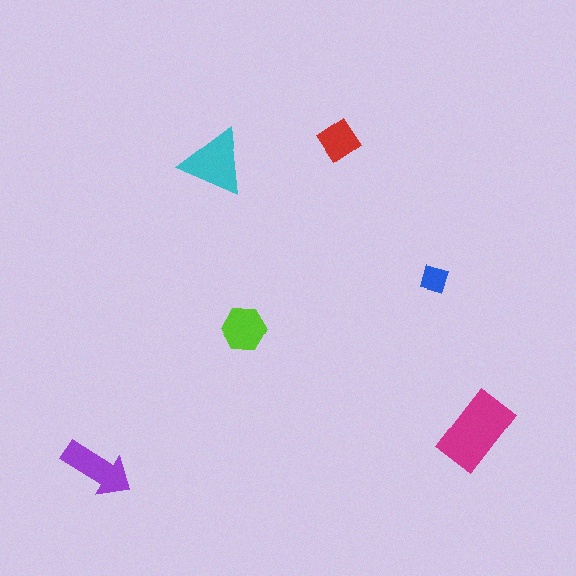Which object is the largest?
The magenta rectangle.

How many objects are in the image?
There are 6 objects in the image.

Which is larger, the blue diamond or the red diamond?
The red diamond.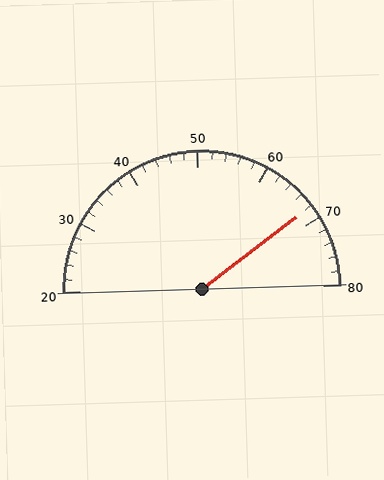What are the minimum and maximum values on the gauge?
The gauge ranges from 20 to 80.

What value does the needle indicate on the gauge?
The needle indicates approximately 68.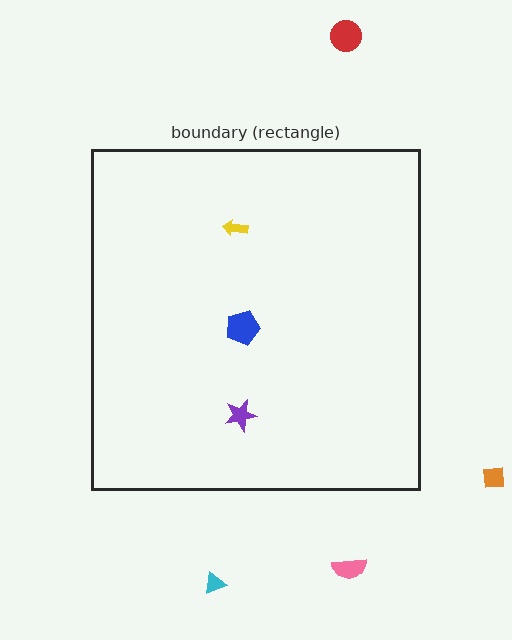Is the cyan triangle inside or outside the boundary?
Outside.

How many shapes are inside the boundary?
3 inside, 4 outside.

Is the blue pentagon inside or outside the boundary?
Inside.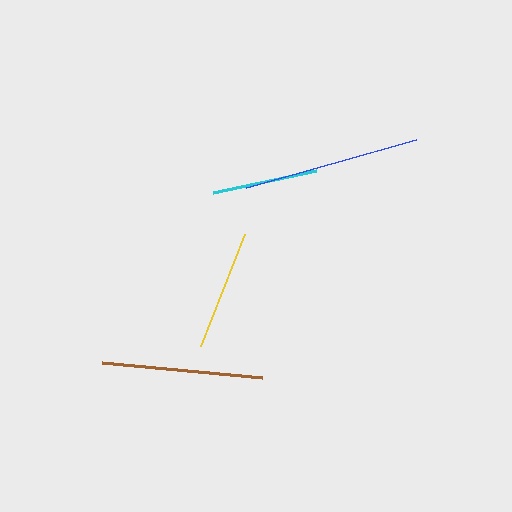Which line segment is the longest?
The blue line is the longest at approximately 177 pixels.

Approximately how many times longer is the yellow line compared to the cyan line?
The yellow line is approximately 1.1 times the length of the cyan line.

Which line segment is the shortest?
The cyan line is the shortest at approximately 105 pixels.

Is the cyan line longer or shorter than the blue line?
The blue line is longer than the cyan line.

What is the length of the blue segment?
The blue segment is approximately 177 pixels long.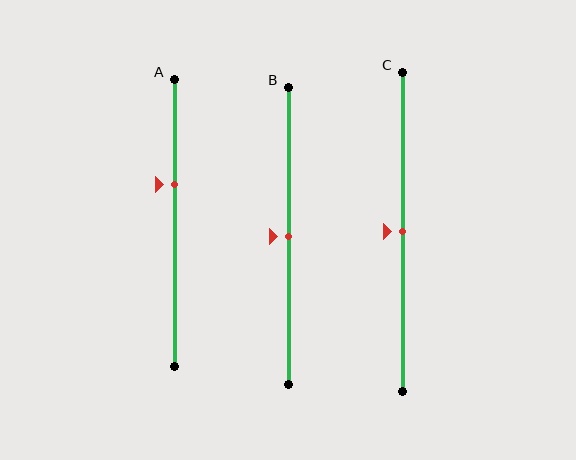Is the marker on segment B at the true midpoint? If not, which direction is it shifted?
Yes, the marker on segment B is at the true midpoint.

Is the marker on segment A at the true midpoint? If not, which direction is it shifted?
No, the marker on segment A is shifted upward by about 13% of the segment length.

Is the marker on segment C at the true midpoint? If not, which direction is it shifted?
Yes, the marker on segment C is at the true midpoint.